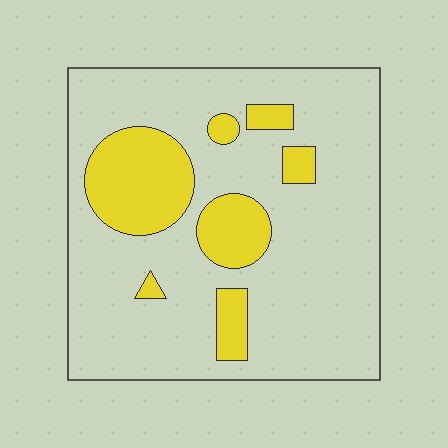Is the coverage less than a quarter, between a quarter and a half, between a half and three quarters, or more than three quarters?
Less than a quarter.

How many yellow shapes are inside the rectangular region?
7.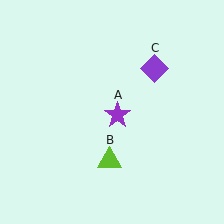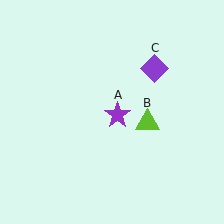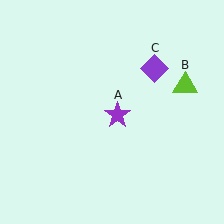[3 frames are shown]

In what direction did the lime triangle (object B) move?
The lime triangle (object B) moved up and to the right.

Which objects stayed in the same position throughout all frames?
Purple star (object A) and purple diamond (object C) remained stationary.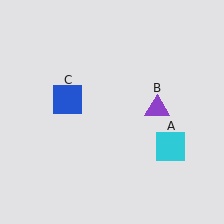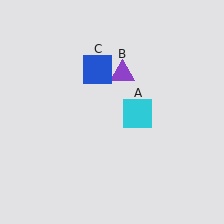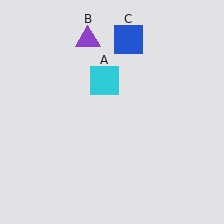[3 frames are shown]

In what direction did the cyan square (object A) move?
The cyan square (object A) moved up and to the left.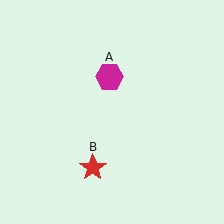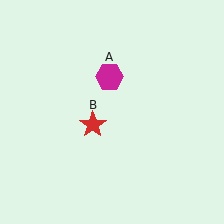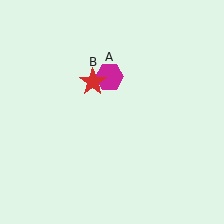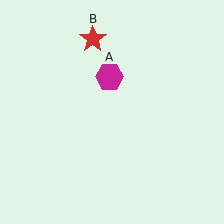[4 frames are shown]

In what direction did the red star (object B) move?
The red star (object B) moved up.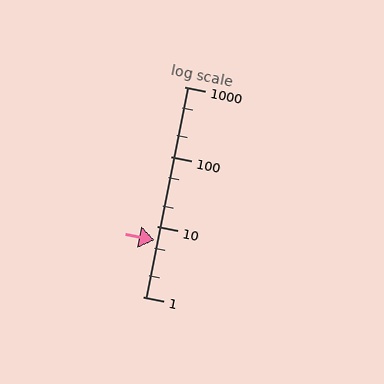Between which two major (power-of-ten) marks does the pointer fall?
The pointer is between 1 and 10.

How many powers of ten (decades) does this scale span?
The scale spans 3 decades, from 1 to 1000.